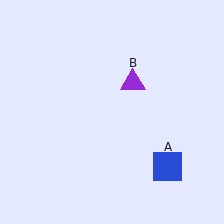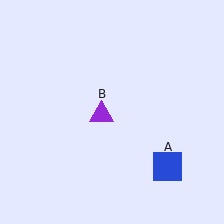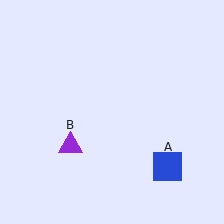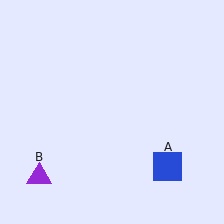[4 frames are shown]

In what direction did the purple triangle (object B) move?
The purple triangle (object B) moved down and to the left.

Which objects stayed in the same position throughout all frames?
Blue square (object A) remained stationary.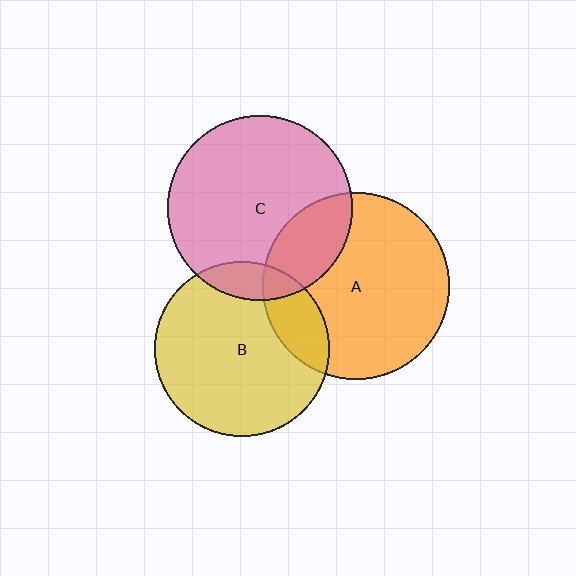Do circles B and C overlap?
Yes.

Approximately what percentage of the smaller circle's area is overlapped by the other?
Approximately 10%.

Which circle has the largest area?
Circle A (orange).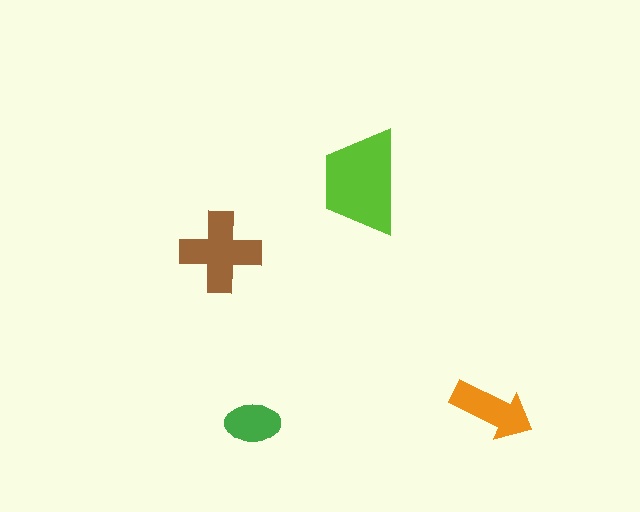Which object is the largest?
The lime trapezoid.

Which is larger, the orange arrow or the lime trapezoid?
The lime trapezoid.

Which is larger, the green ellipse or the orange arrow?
The orange arrow.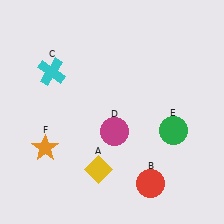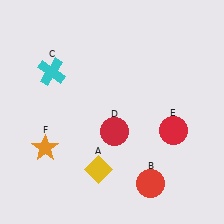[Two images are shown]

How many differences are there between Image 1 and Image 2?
There are 2 differences between the two images.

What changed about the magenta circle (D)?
In Image 1, D is magenta. In Image 2, it changed to red.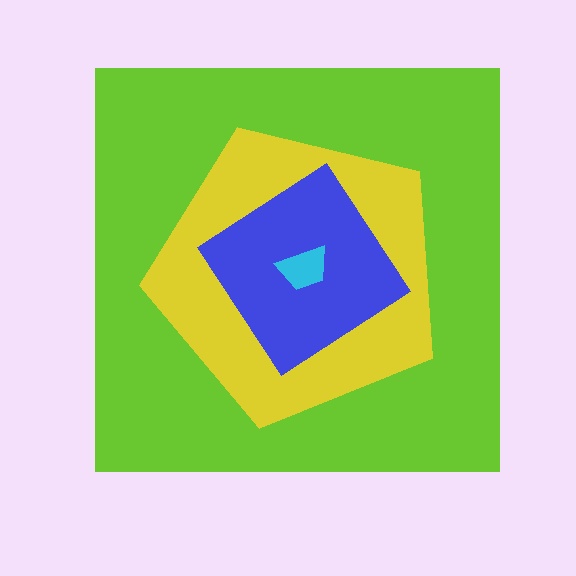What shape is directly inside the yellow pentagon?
The blue diamond.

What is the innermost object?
The cyan trapezoid.